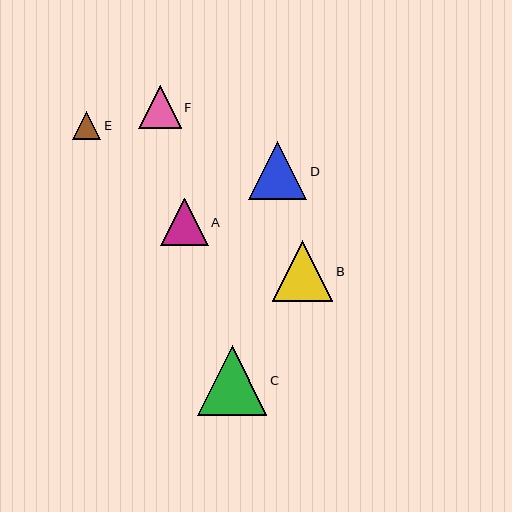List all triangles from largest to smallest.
From largest to smallest: C, B, D, A, F, E.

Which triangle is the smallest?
Triangle E is the smallest with a size of approximately 28 pixels.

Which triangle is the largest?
Triangle C is the largest with a size of approximately 70 pixels.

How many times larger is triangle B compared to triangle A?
Triangle B is approximately 1.3 times the size of triangle A.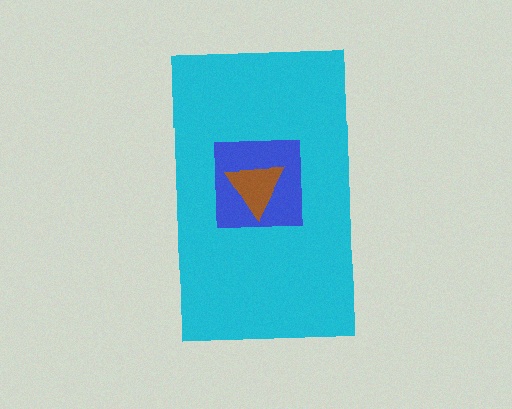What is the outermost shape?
The cyan rectangle.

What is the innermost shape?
The brown triangle.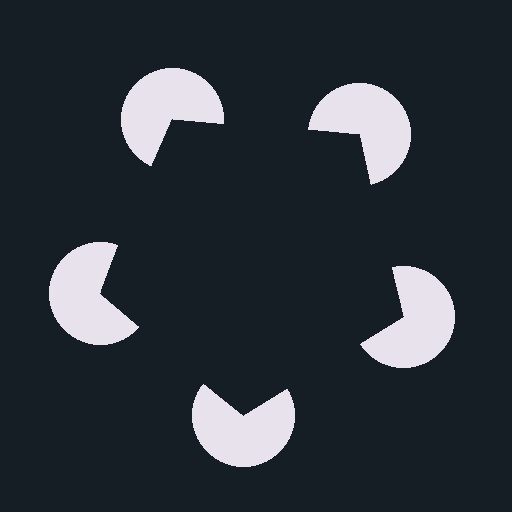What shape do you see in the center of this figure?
An illusory pentagon — its edges are inferred from the aligned wedge cuts in the pac-man discs, not physically drawn.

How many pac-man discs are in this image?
There are 5 — one at each vertex of the illusory pentagon.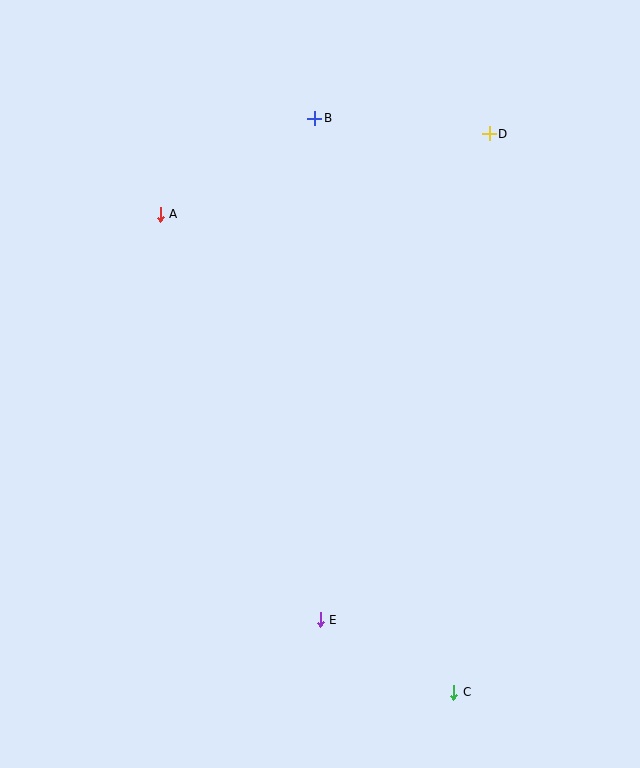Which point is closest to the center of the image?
Point A at (160, 214) is closest to the center.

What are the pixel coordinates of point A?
Point A is at (160, 214).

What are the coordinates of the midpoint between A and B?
The midpoint between A and B is at (237, 166).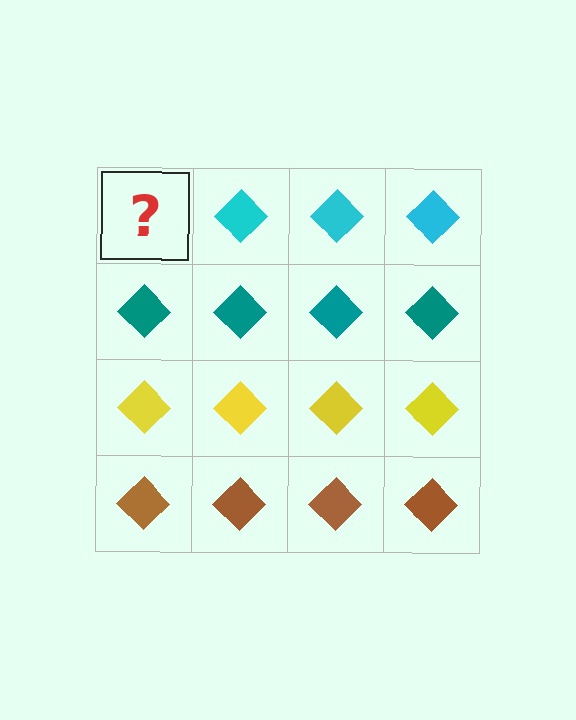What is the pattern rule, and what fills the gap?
The rule is that each row has a consistent color. The gap should be filled with a cyan diamond.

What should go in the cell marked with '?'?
The missing cell should contain a cyan diamond.